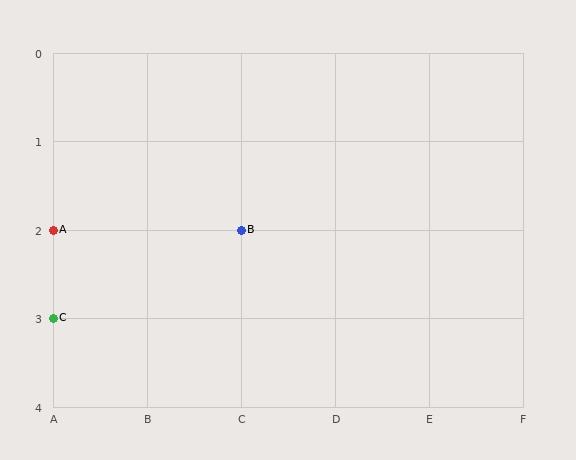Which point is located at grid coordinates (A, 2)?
Point A is at (A, 2).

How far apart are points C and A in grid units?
Points C and A are 1 row apart.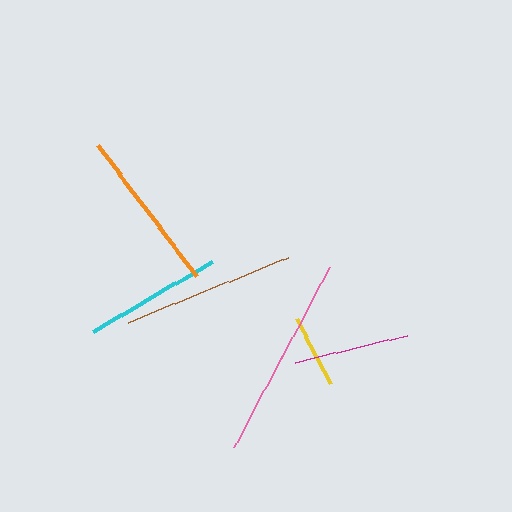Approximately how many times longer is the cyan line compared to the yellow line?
The cyan line is approximately 1.9 times the length of the yellow line.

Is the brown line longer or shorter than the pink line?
The pink line is longer than the brown line.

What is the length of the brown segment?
The brown segment is approximately 172 pixels long.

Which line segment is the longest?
The pink line is the longest at approximately 203 pixels.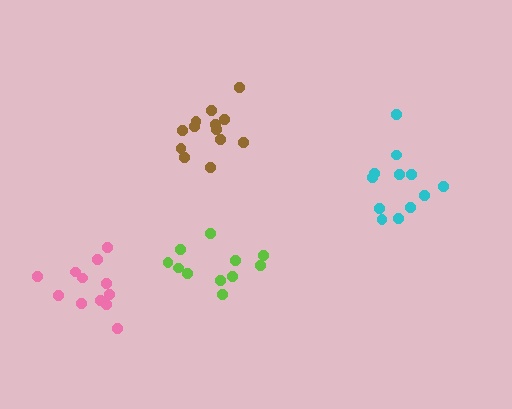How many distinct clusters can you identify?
There are 4 distinct clusters.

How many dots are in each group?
Group 1: 13 dots, Group 2: 12 dots, Group 3: 11 dots, Group 4: 12 dots (48 total).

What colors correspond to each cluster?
The clusters are colored: brown, cyan, lime, pink.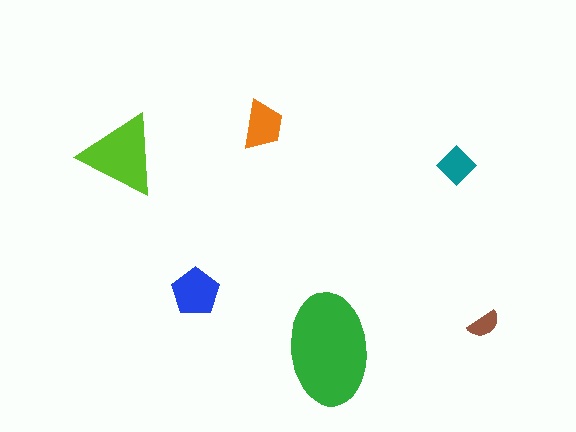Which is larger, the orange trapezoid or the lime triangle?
The lime triangle.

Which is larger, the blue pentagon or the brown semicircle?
The blue pentagon.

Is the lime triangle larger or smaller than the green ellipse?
Smaller.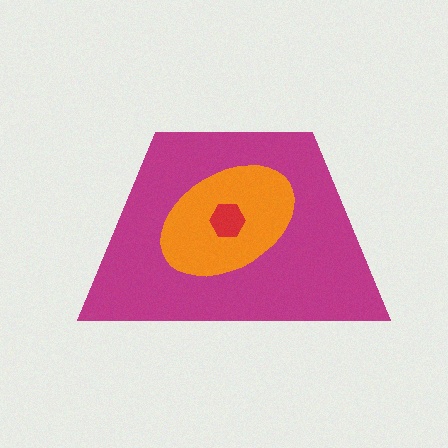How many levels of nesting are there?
3.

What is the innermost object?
The red hexagon.